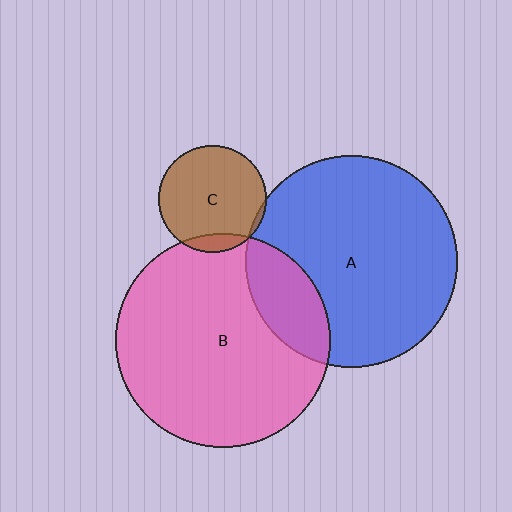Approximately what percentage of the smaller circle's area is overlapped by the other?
Approximately 5%.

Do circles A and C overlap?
Yes.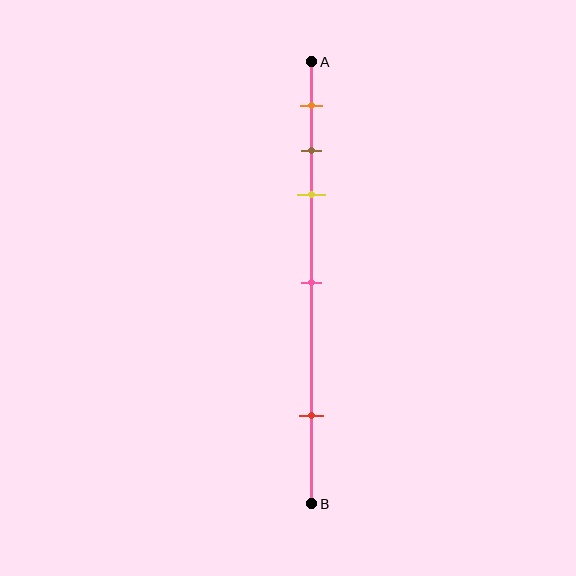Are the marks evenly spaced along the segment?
No, the marks are not evenly spaced.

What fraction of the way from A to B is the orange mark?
The orange mark is approximately 10% (0.1) of the way from A to B.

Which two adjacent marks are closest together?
The brown and yellow marks are the closest adjacent pair.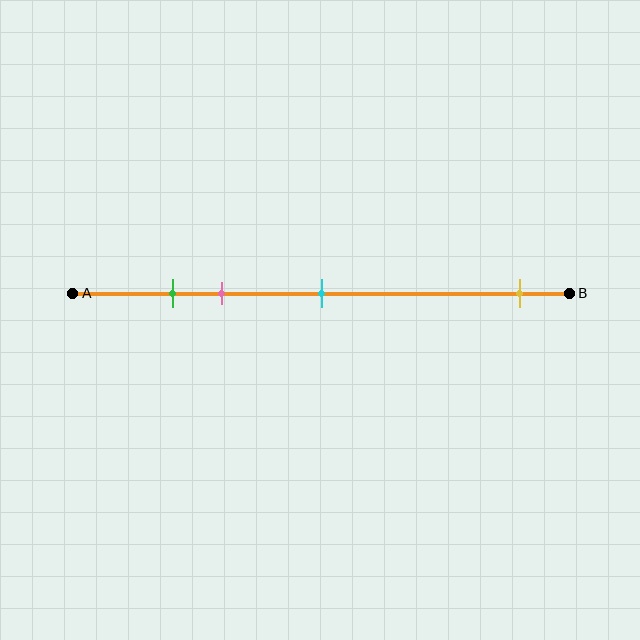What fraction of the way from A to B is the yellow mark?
The yellow mark is approximately 90% (0.9) of the way from A to B.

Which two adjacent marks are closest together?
The green and pink marks are the closest adjacent pair.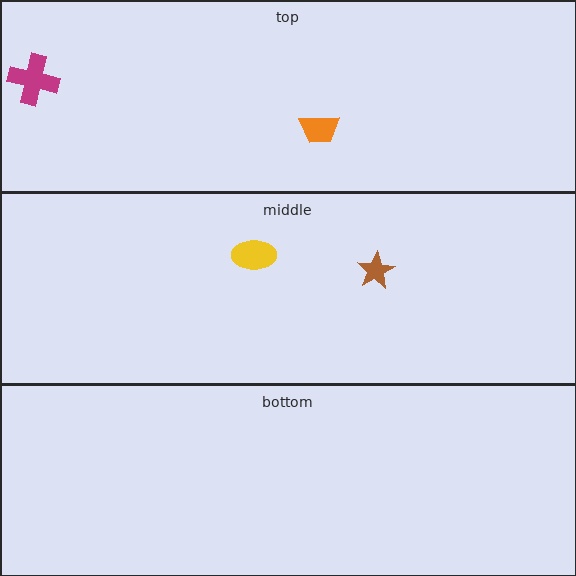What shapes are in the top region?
The orange trapezoid, the magenta cross.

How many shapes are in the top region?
2.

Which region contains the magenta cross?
The top region.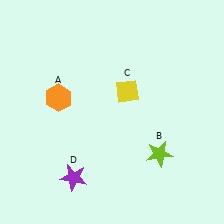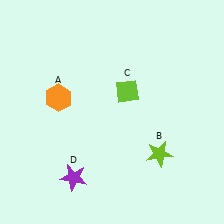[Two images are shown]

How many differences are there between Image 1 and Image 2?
There is 1 difference between the two images.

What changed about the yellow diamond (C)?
In Image 1, C is yellow. In Image 2, it changed to lime.